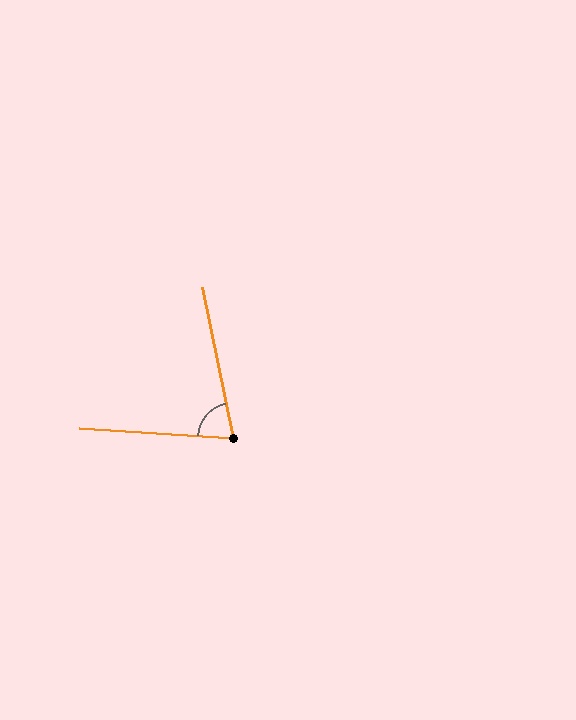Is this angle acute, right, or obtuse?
It is acute.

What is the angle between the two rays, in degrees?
Approximately 75 degrees.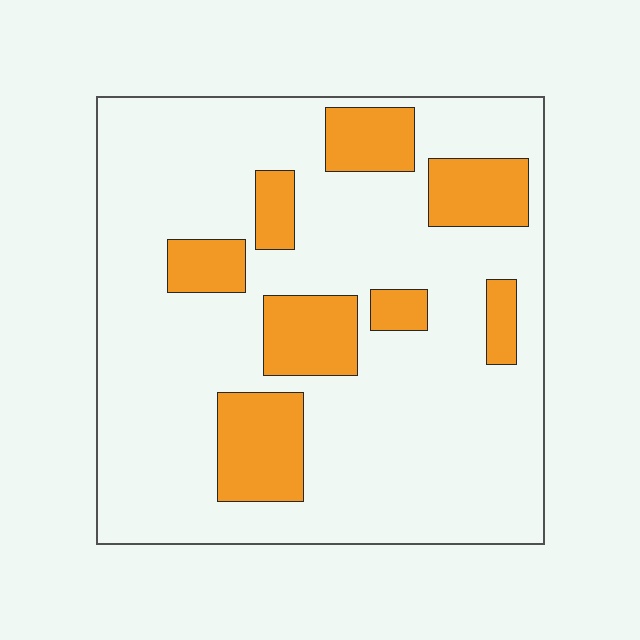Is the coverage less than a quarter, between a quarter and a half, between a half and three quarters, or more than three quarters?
Less than a quarter.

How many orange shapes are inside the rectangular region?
8.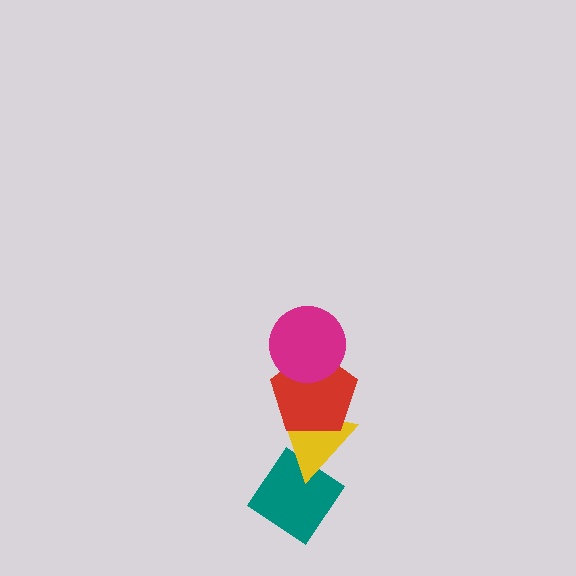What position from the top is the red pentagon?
The red pentagon is 2nd from the top.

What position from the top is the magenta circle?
The magenta circle is 1st from the top.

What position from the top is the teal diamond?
The teal diamond is 4th from the top.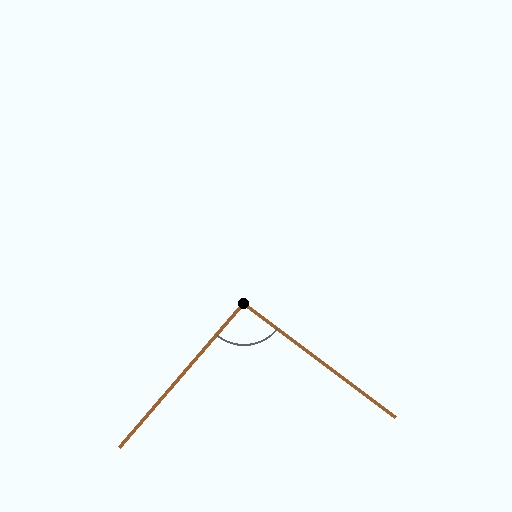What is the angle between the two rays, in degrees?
Approximately 94 degrees.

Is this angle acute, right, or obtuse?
It is approximately a right angle.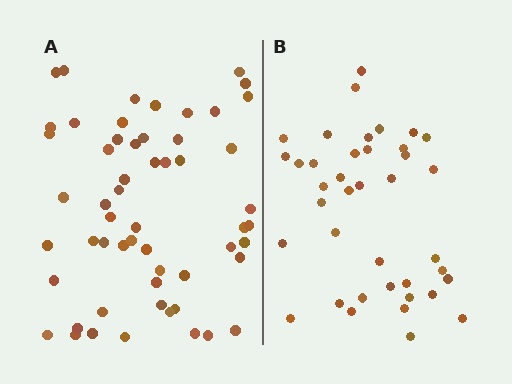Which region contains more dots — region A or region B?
Region A (the left region) has more dots.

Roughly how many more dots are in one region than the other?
Region A has approximately 15 more dots than region B.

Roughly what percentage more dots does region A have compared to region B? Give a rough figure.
About 45% more.